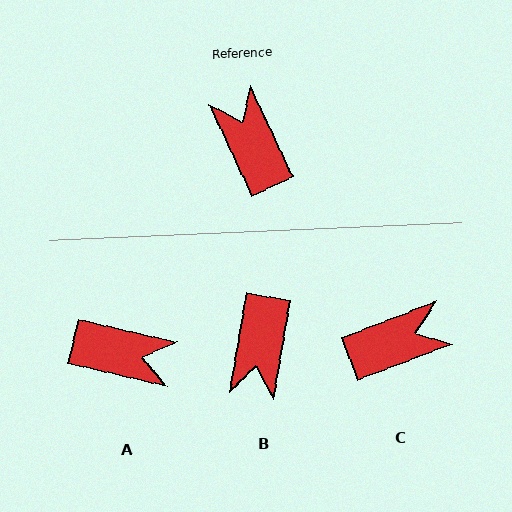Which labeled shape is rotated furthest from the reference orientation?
B, about 145 degrees away.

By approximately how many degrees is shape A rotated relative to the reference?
Approximately 128 degrees clockwise.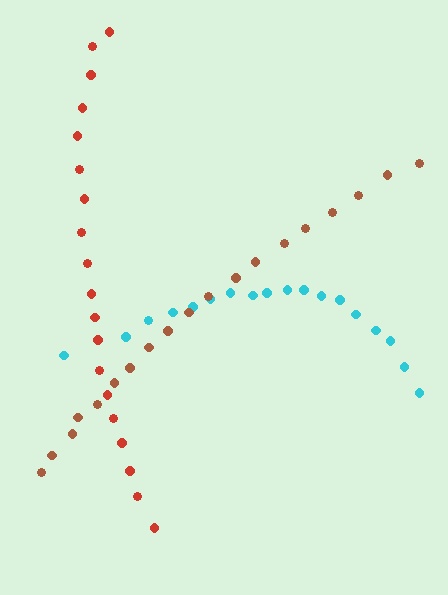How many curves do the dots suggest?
There are 3 distinct paths.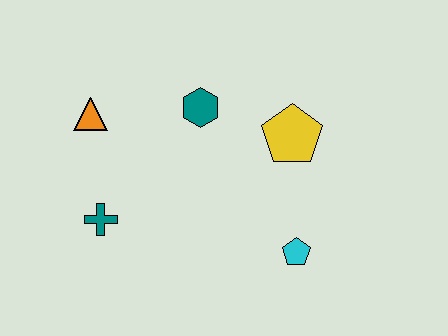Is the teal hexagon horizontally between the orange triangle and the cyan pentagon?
Yes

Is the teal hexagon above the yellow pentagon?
Yes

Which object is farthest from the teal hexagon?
The cyan pentagon is farthest from the teal hexagon.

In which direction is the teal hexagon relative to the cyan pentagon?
The teal hexagon is above the cyan pentagon.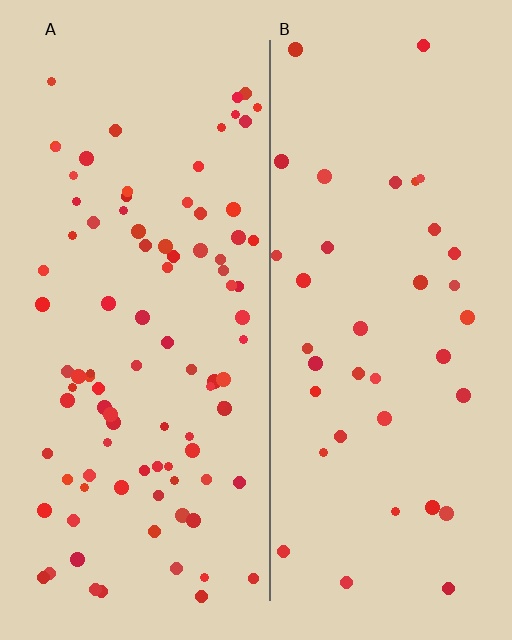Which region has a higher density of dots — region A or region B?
A (the left).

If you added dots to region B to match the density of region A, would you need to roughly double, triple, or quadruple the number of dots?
Approximately double.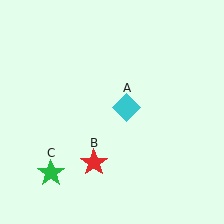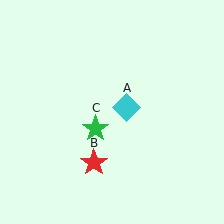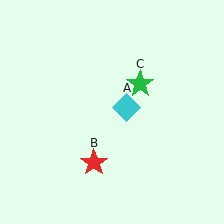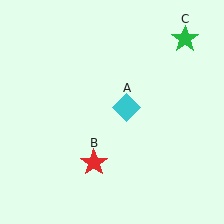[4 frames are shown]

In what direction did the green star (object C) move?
The green star (object C) moved up and to the right.